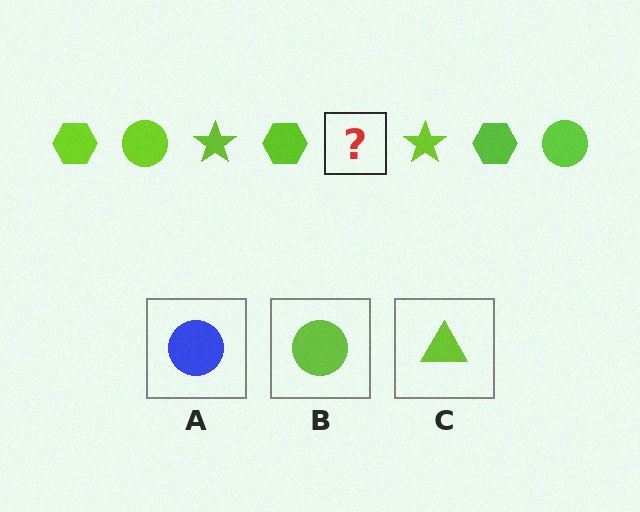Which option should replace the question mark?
Option B.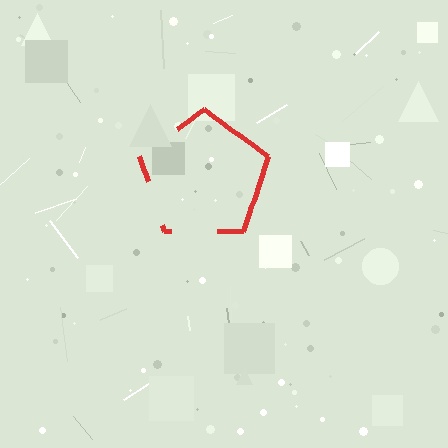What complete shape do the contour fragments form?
The contour fragments form a pentagon.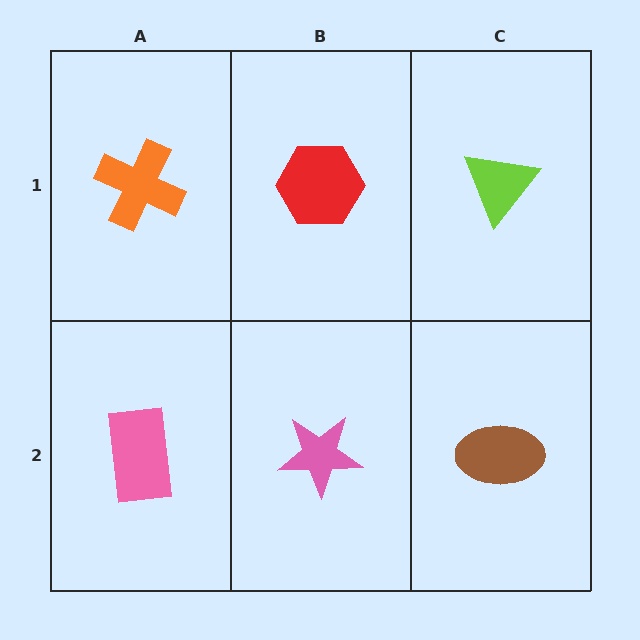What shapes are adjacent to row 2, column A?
An orange cross (row 1, column A), a pink star (row 2, column B).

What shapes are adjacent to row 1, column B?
A pink star (row 2, column B), an orange cross (row 1, column A), a lime triangle (row 1, column C).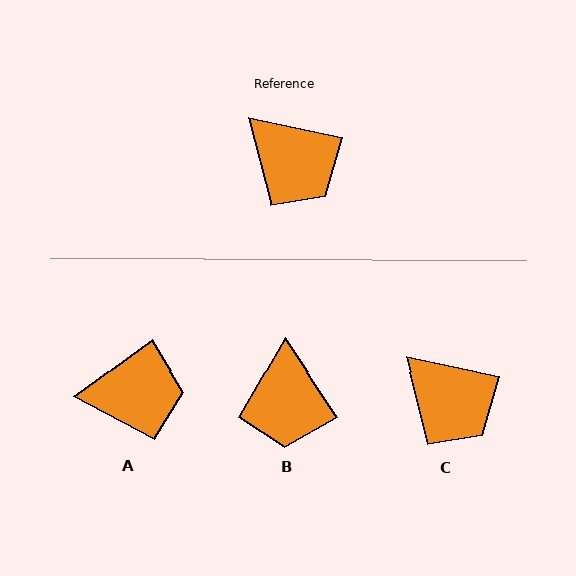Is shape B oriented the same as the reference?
No, it is off by about 44 degrees.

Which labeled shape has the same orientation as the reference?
C.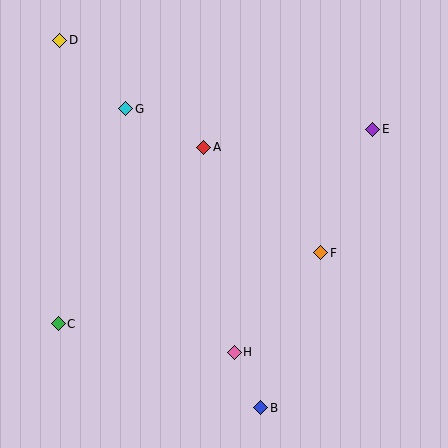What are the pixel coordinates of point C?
Point C is at (58, 324).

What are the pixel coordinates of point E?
Point E is at (373, 129).